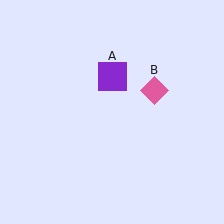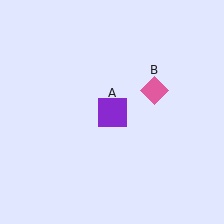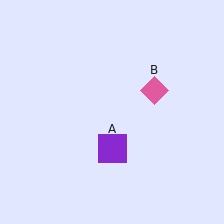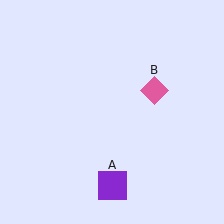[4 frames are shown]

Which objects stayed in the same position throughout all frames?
Pink diamond (object B) remained stationary.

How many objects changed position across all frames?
1 object changed position: purple square (object A).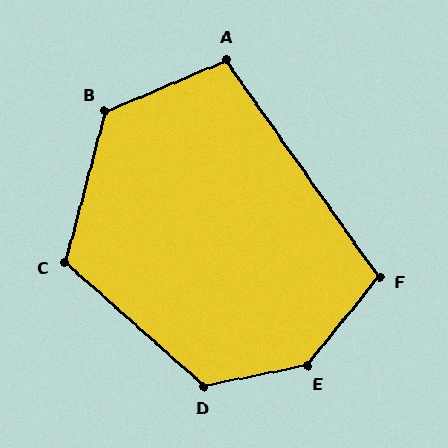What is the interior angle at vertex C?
Approximately 117 degrees (obtuse).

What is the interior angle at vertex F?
Approximately 106 degrees (obtuse).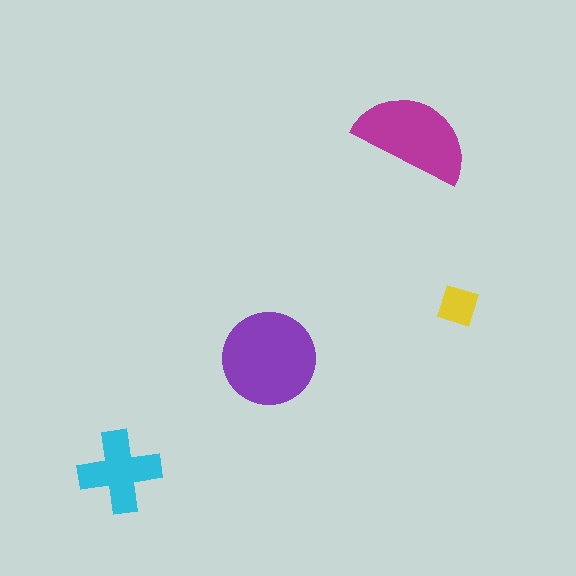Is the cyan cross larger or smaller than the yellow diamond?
Larger.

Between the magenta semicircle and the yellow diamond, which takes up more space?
The magenta semicircle.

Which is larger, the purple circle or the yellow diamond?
The purple circle.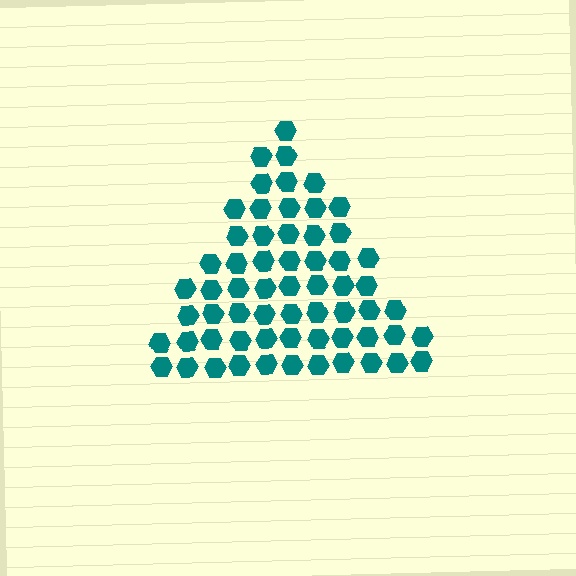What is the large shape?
The large shape is a triangle.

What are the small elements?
The small elements are hexagons.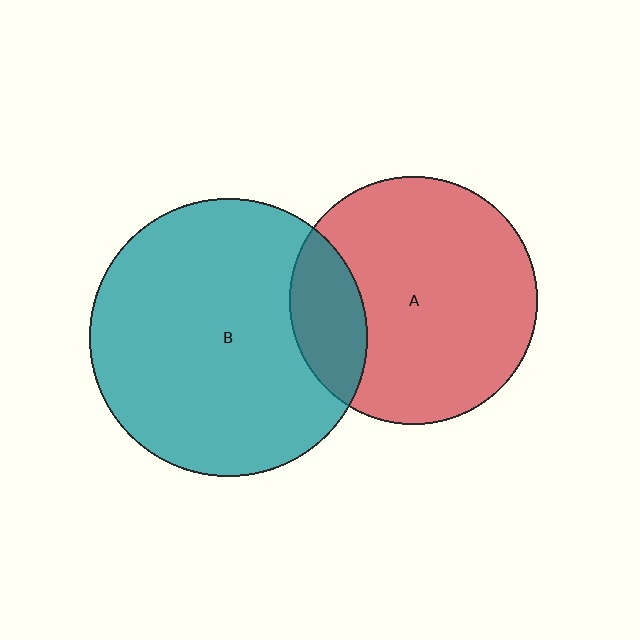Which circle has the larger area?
Circle B (teal).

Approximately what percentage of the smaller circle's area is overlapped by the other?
Approximately 20%.